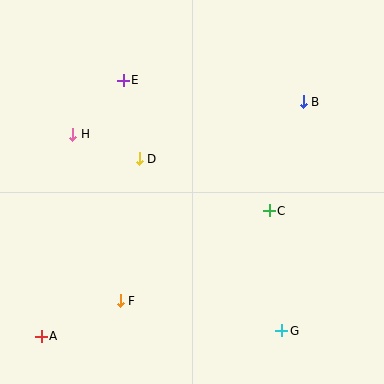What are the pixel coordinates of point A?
Point A is at (41, 336).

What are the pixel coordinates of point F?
Point F is at (120, 301).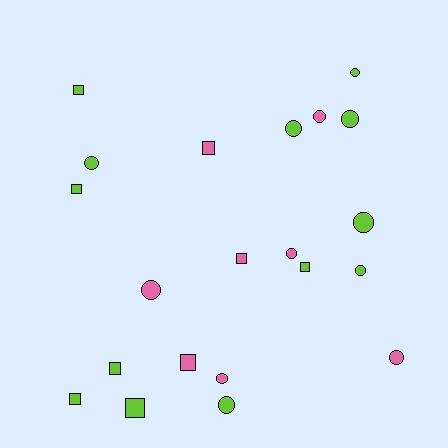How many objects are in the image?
There are 21 objects.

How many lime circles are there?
There are 7 lime circles.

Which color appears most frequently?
Lime, with 13 objects.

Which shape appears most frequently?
Circle, with 12 objects.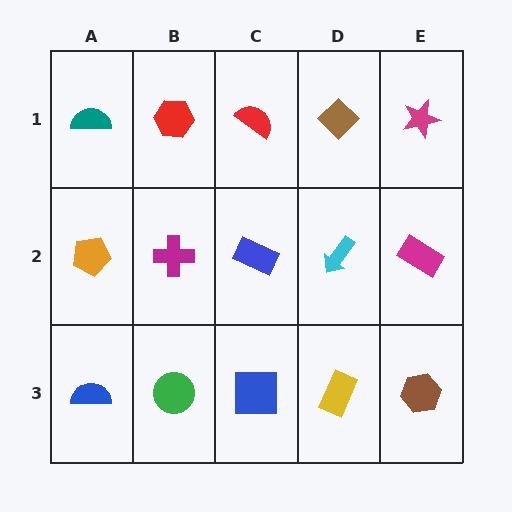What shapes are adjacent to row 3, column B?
A magenta cross (row 2, column B), a blue semicircle (row 3, column A), a blue square (row 3, column C).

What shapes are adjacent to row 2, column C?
A red semicircle (row 1, column C), a blue square (row 3, column C), a magenta cross (row 2, column B), a cyan arrow (row 2, column D).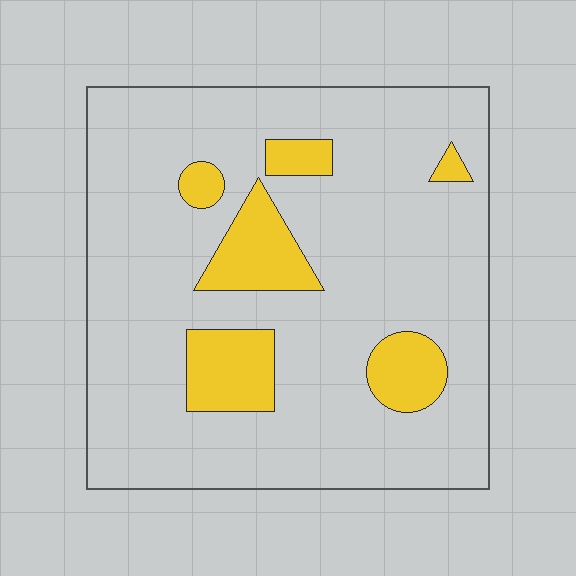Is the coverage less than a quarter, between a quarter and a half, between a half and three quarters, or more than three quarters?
Less than a quarter.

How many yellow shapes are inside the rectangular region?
6.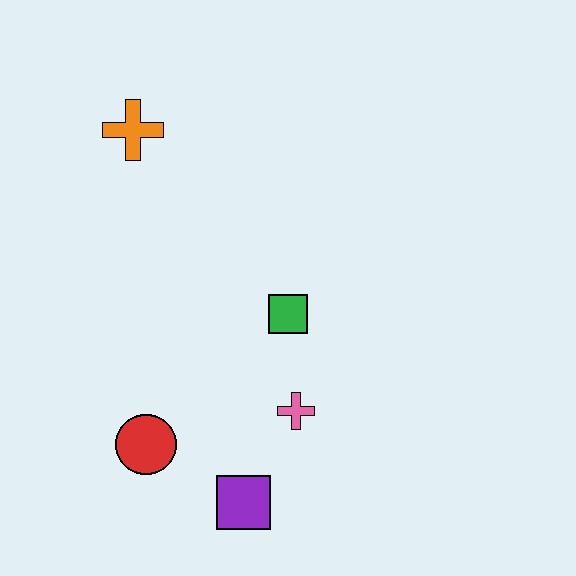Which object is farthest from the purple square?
The orange cross is farthest from the purple square.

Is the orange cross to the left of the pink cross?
Yes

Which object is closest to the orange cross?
The green square is closest to the orange cross.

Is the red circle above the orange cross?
No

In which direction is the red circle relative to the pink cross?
The red circle is to the left of the pink cross.